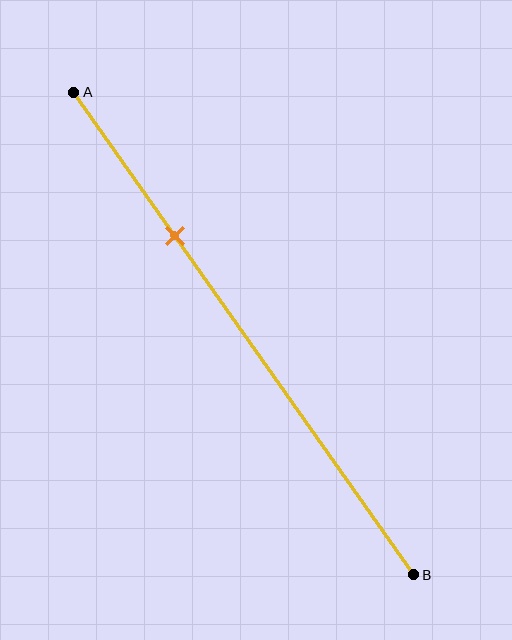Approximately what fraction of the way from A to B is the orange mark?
The orange mark is approximately 30% of the way from A to B.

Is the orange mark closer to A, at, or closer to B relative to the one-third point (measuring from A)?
The orange mark is closer to point A than the one-third point of segment AB.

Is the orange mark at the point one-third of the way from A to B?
No, the mark is at about 30% from A, not at the 33% one-third point.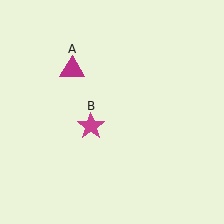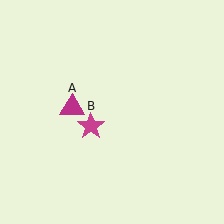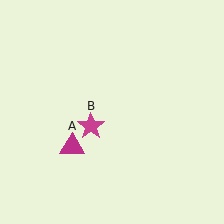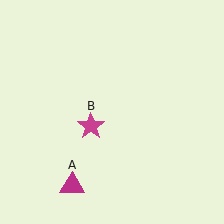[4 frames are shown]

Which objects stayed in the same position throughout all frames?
Magenta star (object B) remained stationary.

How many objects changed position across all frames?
1 object changed position: magenta triangle (object A).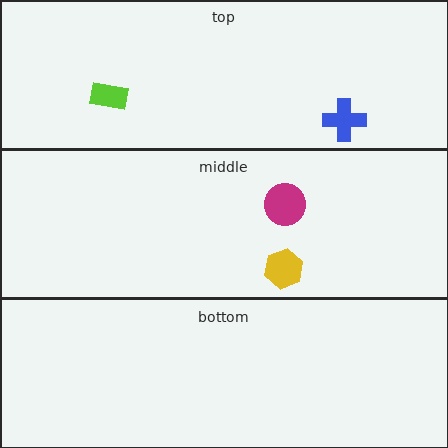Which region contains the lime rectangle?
The top region.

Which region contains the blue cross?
The top region.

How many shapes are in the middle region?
2.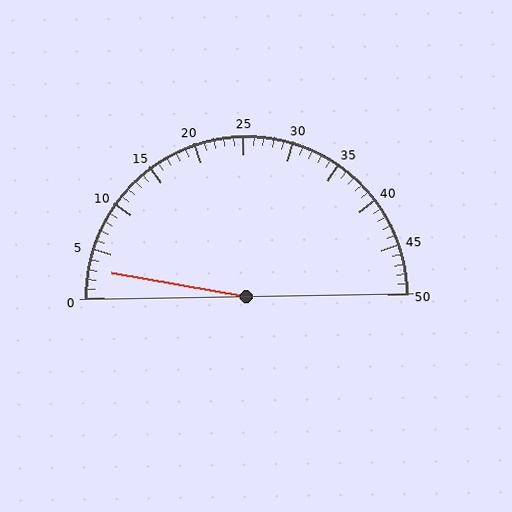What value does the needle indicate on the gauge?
The needle indicates approximately 3.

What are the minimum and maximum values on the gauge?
The gauge ranges from 0 to 50.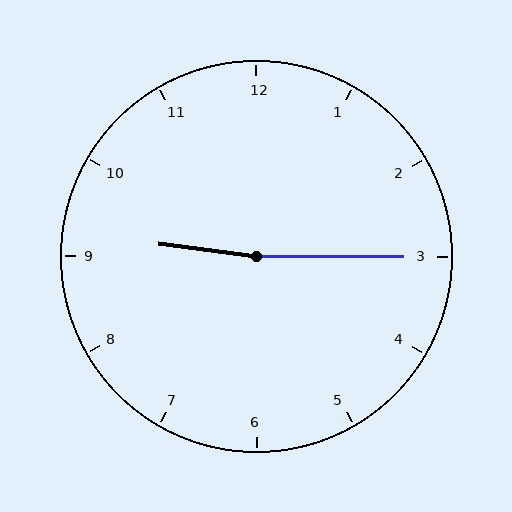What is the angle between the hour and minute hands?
Approximately 172 degrees.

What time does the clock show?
9:15.